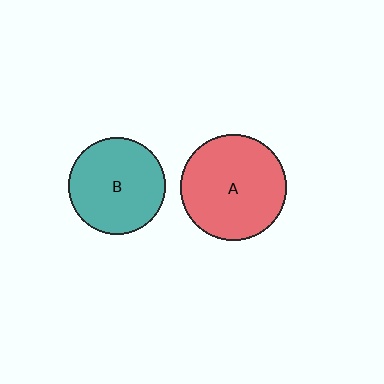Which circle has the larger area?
Circle A (red).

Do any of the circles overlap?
No, none of the circles overlap.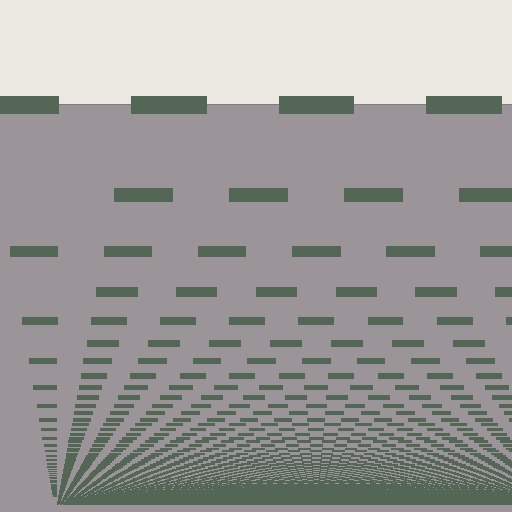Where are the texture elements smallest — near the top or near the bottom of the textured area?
Near the bottom.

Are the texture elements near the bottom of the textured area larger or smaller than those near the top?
Smaller. The gradient is inverted — elements near the bottom are smaller and denser.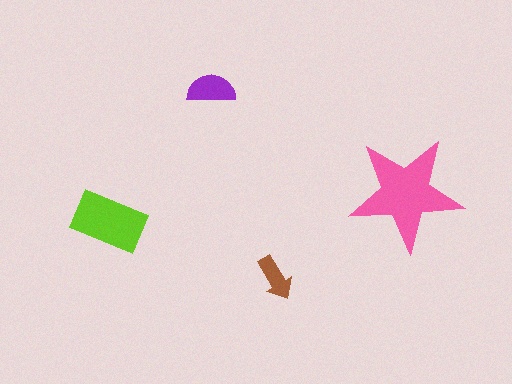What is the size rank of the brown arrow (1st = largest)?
4th.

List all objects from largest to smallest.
The pink star, the lime rectangle, the purple semicircle, the brown arrow.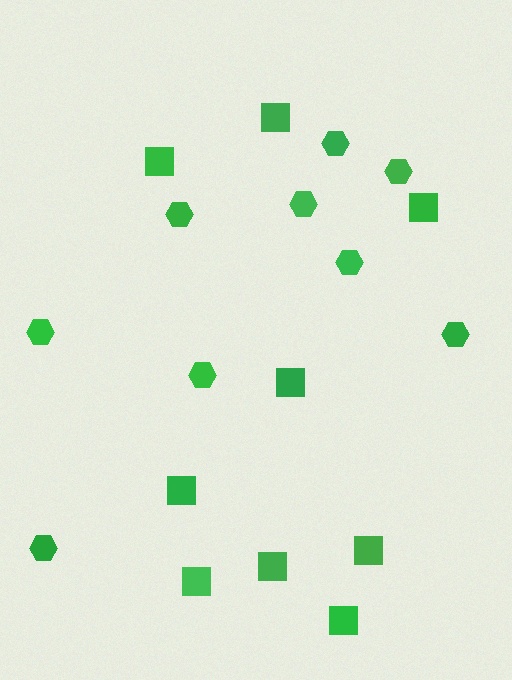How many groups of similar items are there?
There are 2 groups: one group of squares (9) and one group of hexagons (9).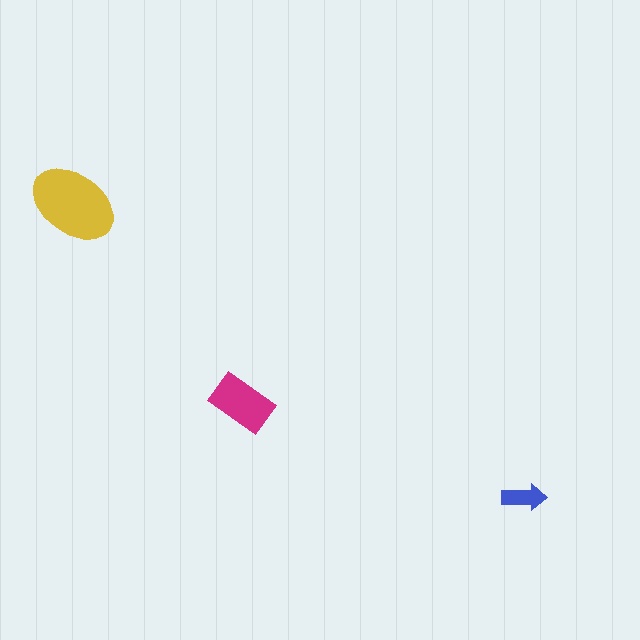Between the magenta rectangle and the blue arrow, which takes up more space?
The magenta rectangle.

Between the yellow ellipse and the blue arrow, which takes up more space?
The yellow ellipse.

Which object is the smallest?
The blue arrow.